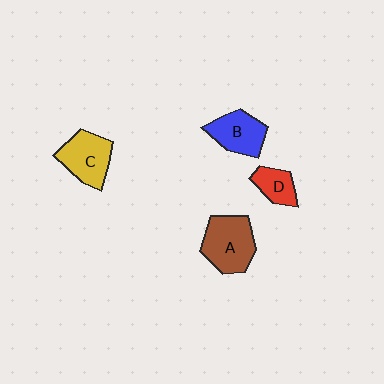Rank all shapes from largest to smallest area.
From largest to smallest: A (brown), C (yellow), B (blue), D (red).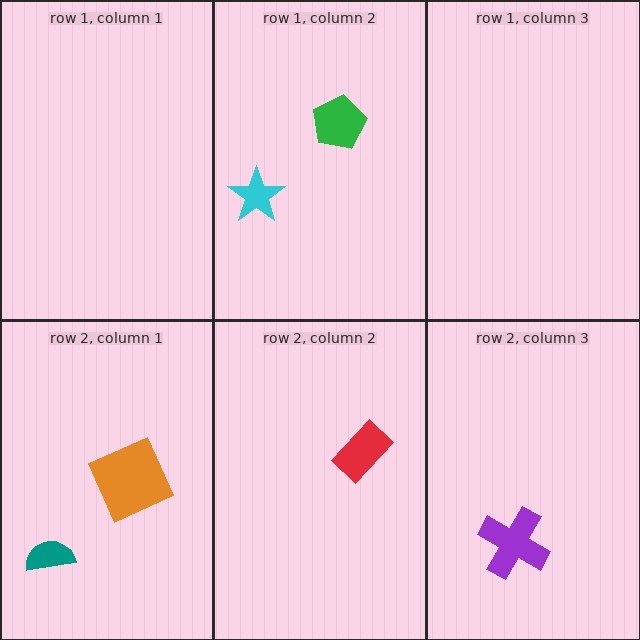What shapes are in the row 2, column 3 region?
The purple cross.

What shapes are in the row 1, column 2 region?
The green pentagon, the cyan star.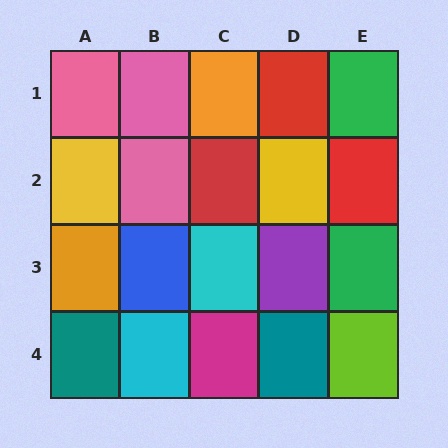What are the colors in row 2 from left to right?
Yellow, pink, red, yellow, red.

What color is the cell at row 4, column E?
Lime.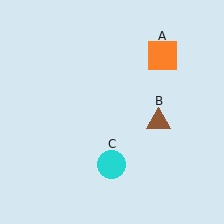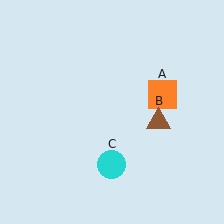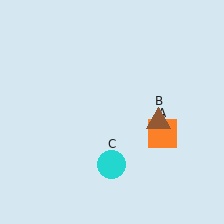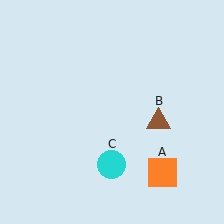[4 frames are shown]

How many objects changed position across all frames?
1 object changed position: orange square (object A).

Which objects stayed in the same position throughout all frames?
Brown triangle (object B) and cyan circle (object C) remained stationary.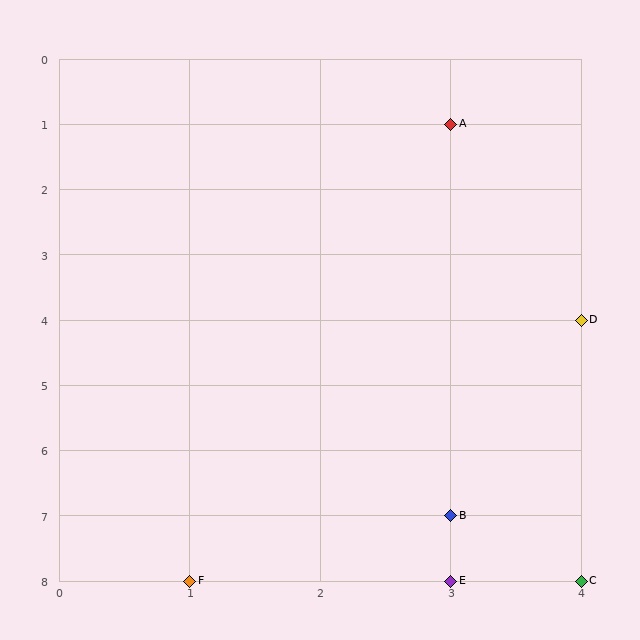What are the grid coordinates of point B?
Point B is at grid coordinates (3, 7).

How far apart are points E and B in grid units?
Points E and B are 1 row apart.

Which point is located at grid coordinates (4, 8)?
Point C is at (4, 8).